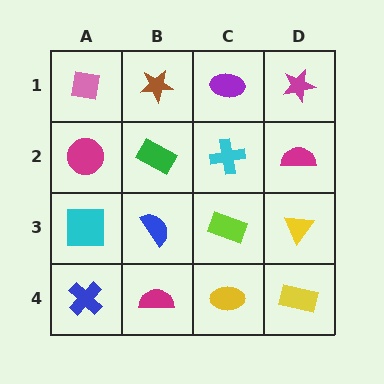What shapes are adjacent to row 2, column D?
A magenta star (row 1, column D), a yellow triangle (row 3, column D), a cyan cross (row 2, column C).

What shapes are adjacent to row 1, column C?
A cyan cross (row 2, column C), a brown star (row 1, column B), a magenta star (row 1, column D).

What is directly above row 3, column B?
A green rectangle.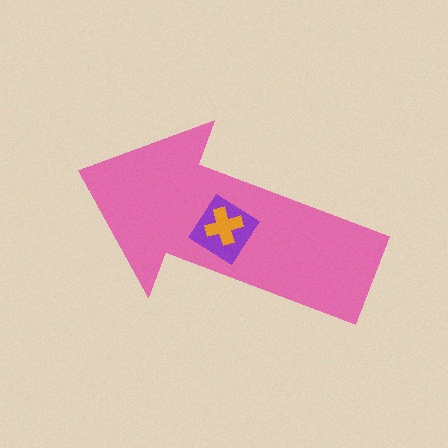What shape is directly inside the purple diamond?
The orange cross.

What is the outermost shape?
The pink arrow.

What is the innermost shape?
The orange cross.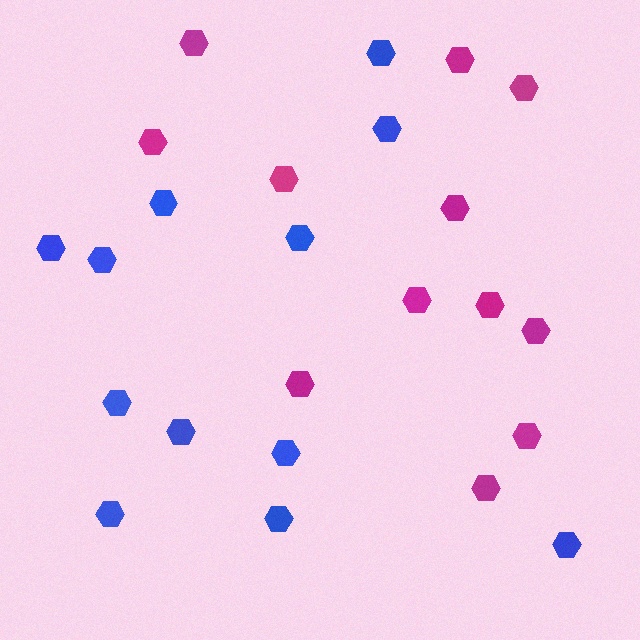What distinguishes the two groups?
There are 2 groups: one group of magenta hexagons (12) and one group of blue hexagons (12).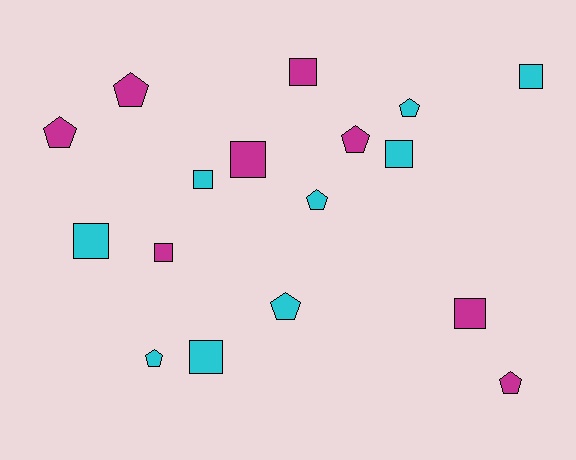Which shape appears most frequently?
Square, with 9 objects.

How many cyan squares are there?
There are 5 cyan squares.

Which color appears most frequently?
Cyan, with 9 objects.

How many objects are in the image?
There are 17 objects.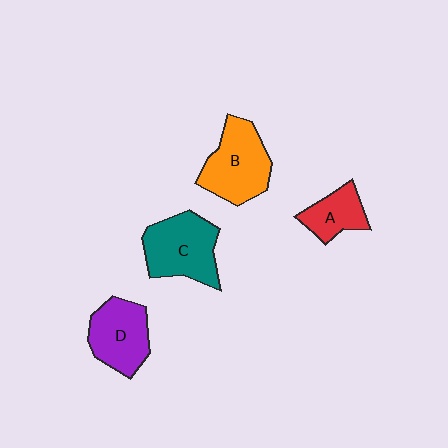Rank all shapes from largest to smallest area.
From largest to smallest: C (teal), B (orange), D (purple), A (red).